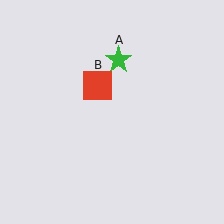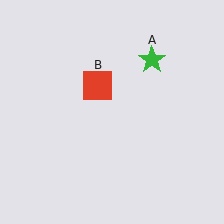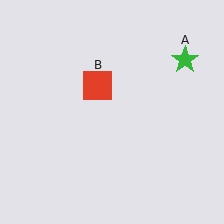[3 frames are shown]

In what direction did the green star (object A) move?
The green star (object A) moved right.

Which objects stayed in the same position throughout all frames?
Red square (object B) remained stationary.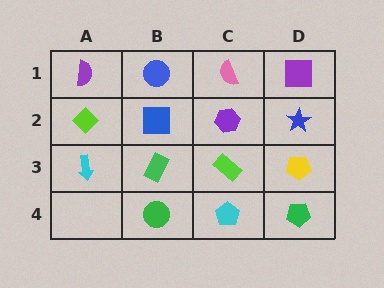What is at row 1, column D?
A purple square.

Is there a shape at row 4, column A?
No, that cell is empty.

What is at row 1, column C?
A pink semicircle.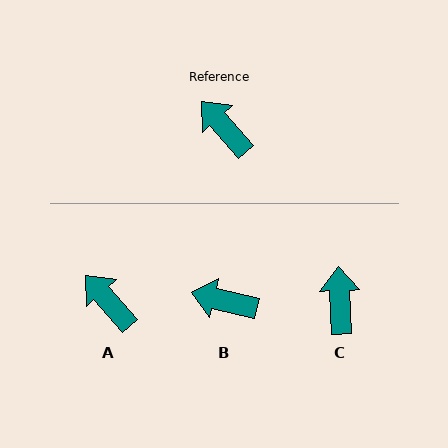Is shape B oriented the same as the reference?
No, it is off by about 35 degrees.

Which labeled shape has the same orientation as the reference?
A.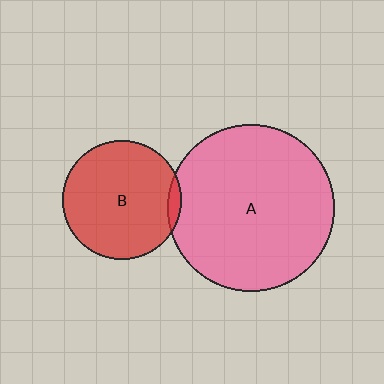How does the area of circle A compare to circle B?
Approximately 1.9 times.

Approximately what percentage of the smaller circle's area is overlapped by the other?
Approximately 5%.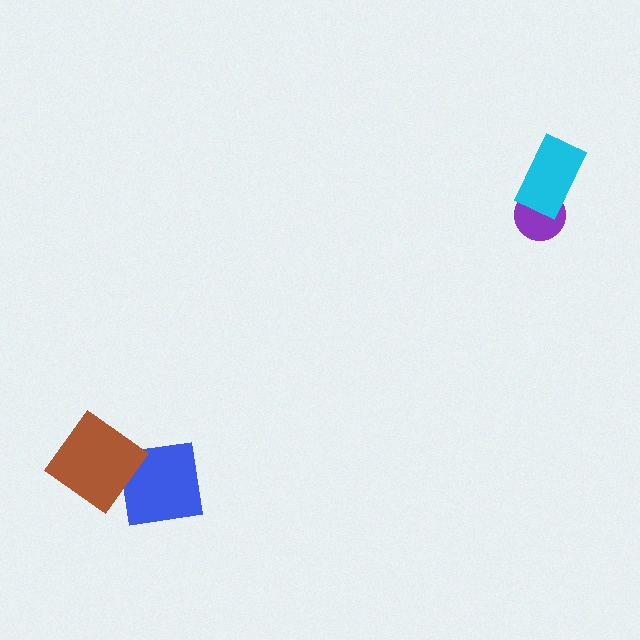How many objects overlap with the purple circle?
1 object overlaps with the purple circle.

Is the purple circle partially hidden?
Yes, it is partially covered by another shape.